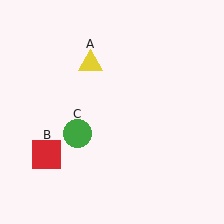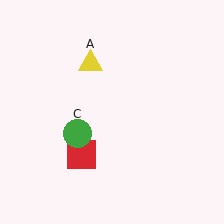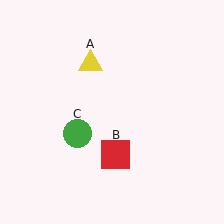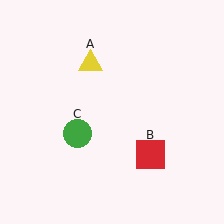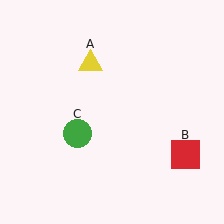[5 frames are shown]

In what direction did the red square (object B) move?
The red square (object B) moved right.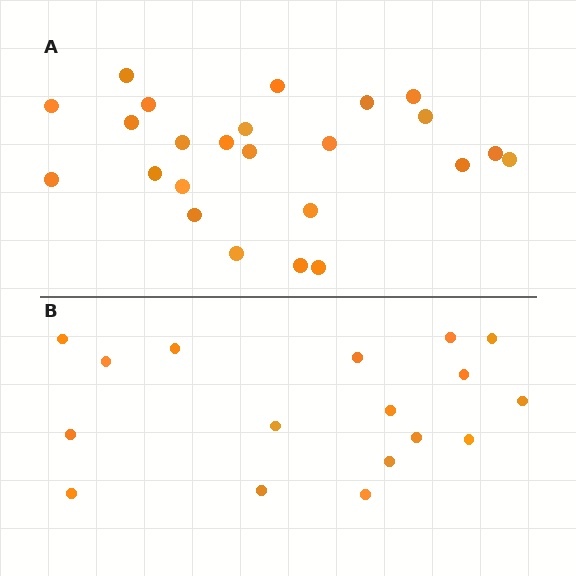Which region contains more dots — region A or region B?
Region A (the top region) has more dots.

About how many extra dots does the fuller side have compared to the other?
Region A has roughly 8 or so more dots than region B.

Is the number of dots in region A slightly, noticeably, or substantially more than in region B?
Region A has noticeably more, but not dramatically so. The ratio is roughly 1.4 to 1.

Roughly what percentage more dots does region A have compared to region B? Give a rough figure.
About 40% more.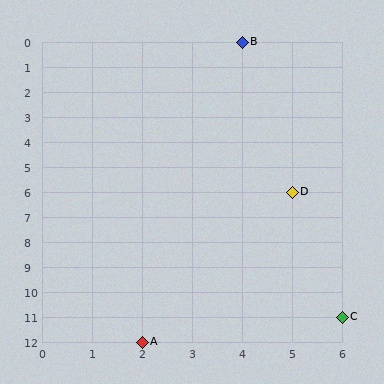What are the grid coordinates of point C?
Point C is at grid coordinates (6, 11).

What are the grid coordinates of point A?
Point A is at grid coordinates (2, 12).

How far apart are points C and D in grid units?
Points C and D are 1 column and 5 rows apart (about 5.1 grid units diagonally).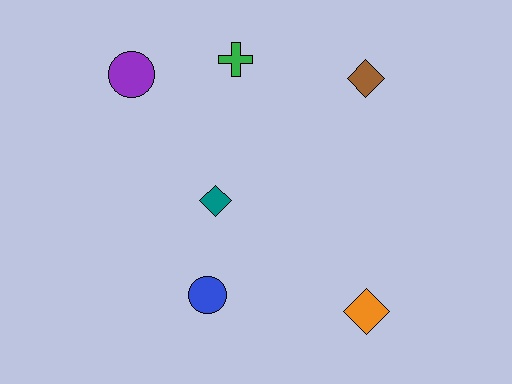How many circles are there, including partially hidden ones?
There are 2 circles.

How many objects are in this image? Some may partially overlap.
There are 6 objects.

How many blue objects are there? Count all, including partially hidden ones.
There is 1 blue object.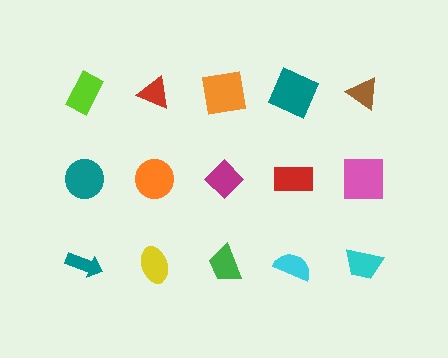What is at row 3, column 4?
A cyan semicircle.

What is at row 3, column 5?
A cyan trapezoid.